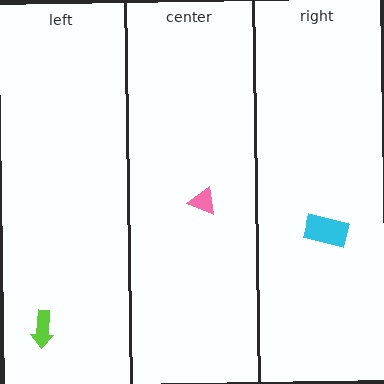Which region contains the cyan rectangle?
The right region.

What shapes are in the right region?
The cyan rectangle.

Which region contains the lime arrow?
The left region.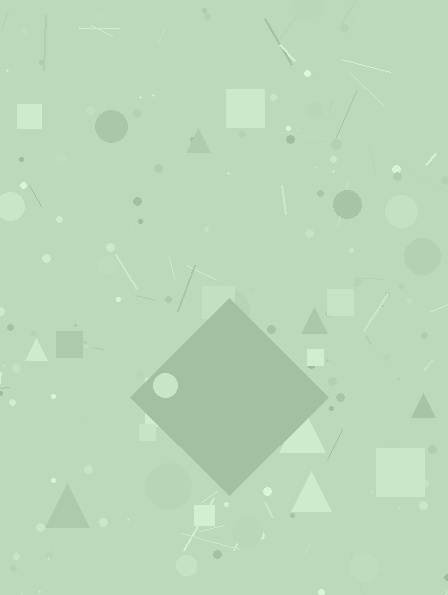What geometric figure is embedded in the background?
A diamond is embedded in the background.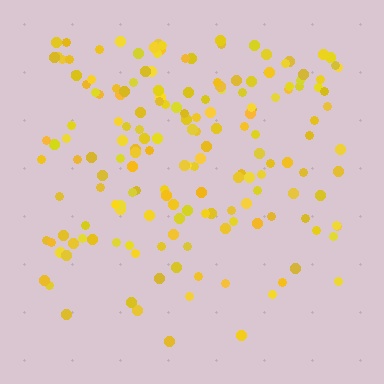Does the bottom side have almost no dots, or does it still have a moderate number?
Still a moderate number, just noticeably fewer than the top.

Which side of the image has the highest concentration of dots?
The top.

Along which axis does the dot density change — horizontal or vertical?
Vertical.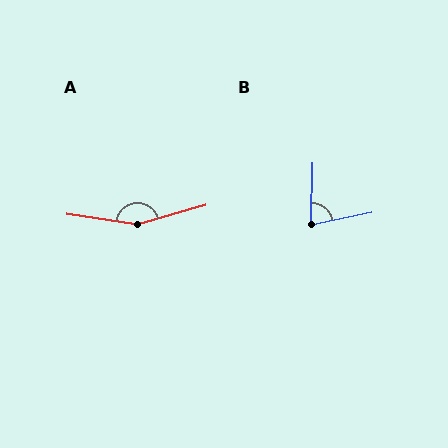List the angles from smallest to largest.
B (77°), A (156°).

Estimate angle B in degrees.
Approximately 77 degrees.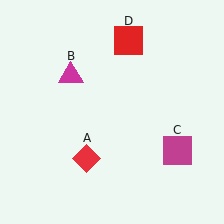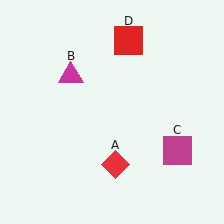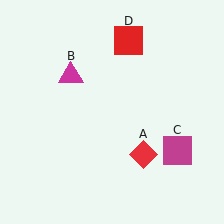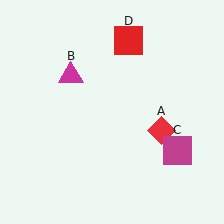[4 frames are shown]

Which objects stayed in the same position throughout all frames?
Magenta triangle (object B) and magenta square (object C) and red square (object D) remained stationary.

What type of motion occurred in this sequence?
The red diamond (object A) rotated counterclockwise around the center of the scene.